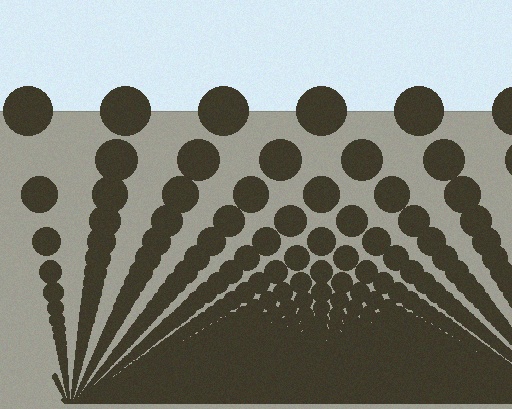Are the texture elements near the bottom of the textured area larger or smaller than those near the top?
Smaller. The gradient is inverted — elements near the bottom are smaller and denser.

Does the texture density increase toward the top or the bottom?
Density increases toward the bottom.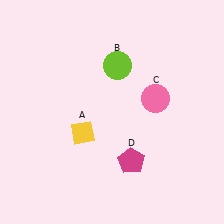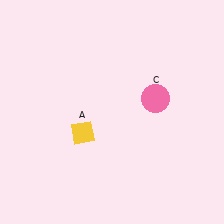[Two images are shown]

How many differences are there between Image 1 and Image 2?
There are 2 differences between the two images.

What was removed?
The lime circle (B), the magenta pentagon (D) were removed in Image 2.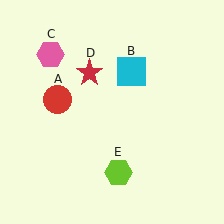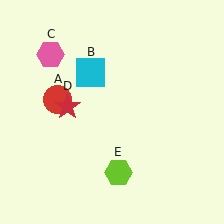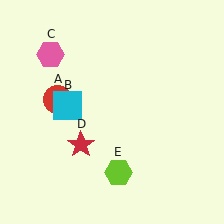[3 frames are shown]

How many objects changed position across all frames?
2 objects changed position: cyan square (object B), red star (object D).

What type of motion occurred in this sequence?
The cyan square (object B), red star (object D) rotated counterclockwise around the center of the scene.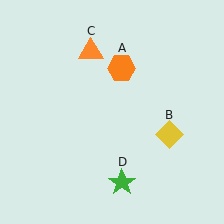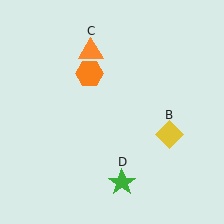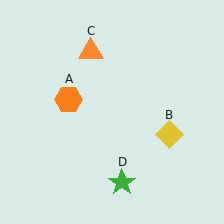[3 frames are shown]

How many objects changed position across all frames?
1 object changed position: orange hexagon (object A).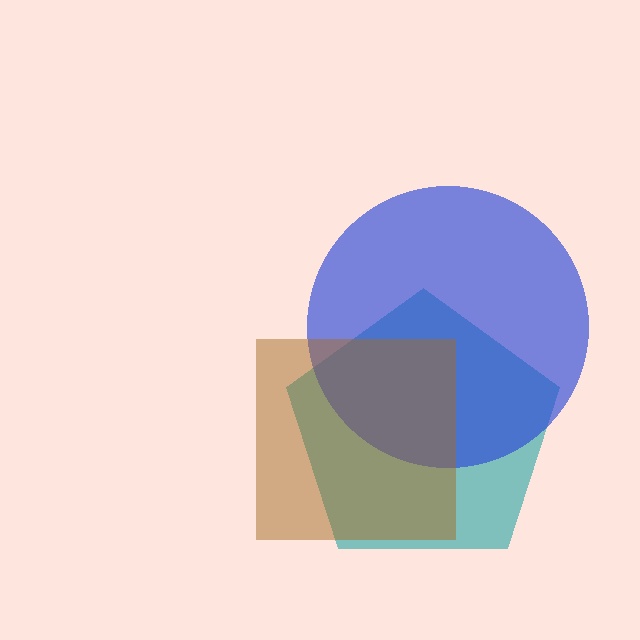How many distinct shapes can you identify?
There are 3 distinct shapes: a teal pentagon, a blue circle, a brown square.